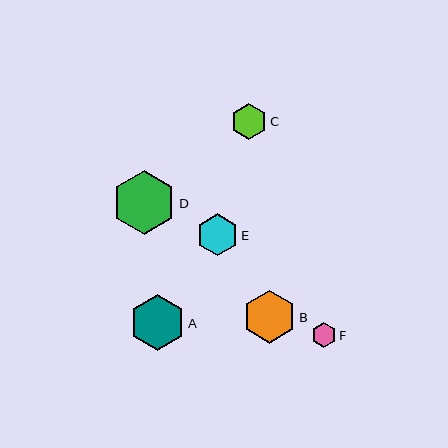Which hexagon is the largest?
Hexagon D is the largest with a size of approximately 64 pixels.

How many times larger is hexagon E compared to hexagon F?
Hexagon E is approximately 1.7 times the size of hexagon F.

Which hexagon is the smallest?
Hexagon F is the smallest with a size of approximately 25 pixels.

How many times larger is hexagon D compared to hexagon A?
Hexagon D is approximately 1.1 times the size of hexagon A.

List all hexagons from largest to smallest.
From largest to smallest: D, A, B, E, C, F.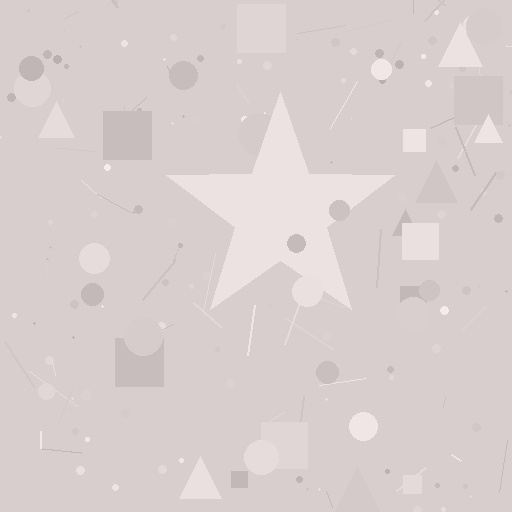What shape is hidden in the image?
A star is hidden in the image.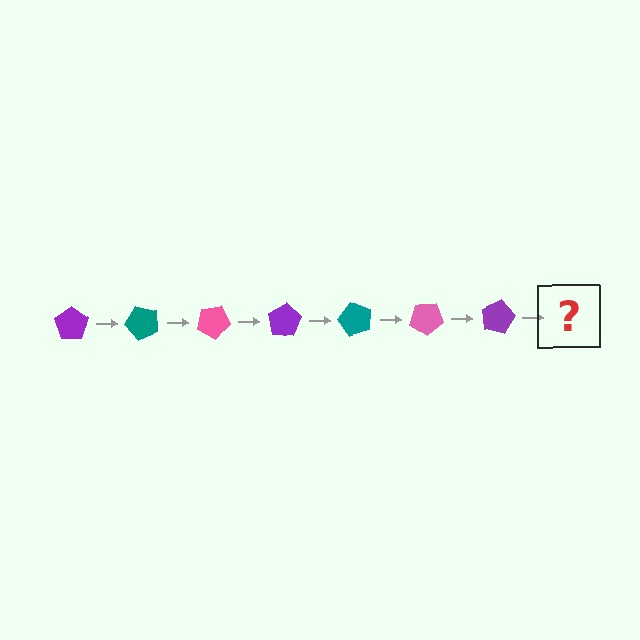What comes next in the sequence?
The next element should be a teal pentagon, rotated 350 degrees from the start.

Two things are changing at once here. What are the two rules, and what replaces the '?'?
The two rules are that it rotates 50 degrees each step and the color cycles through purple, teal, and pink. The '?' should be a teal pentagon, rotated 350 degrees from the start.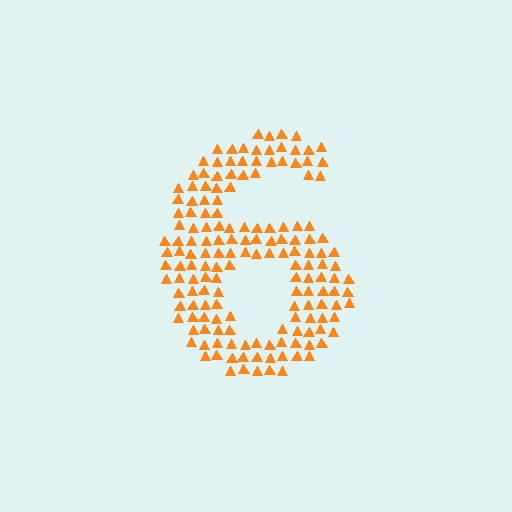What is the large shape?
The large shape is the digit 6.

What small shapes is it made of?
It is made of small triangles.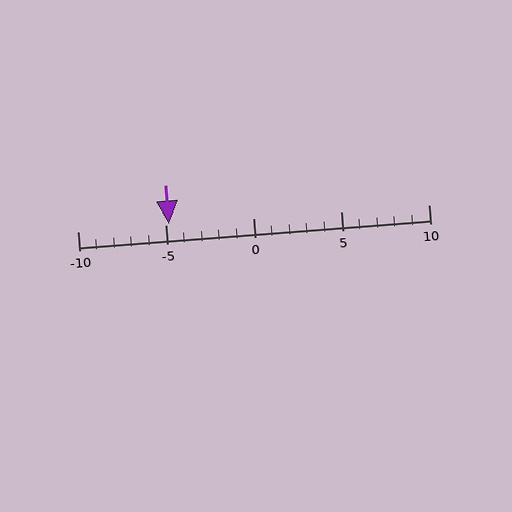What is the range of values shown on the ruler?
The ruler shows values from -10 to 10.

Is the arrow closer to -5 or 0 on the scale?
The arrow is closer to -5.